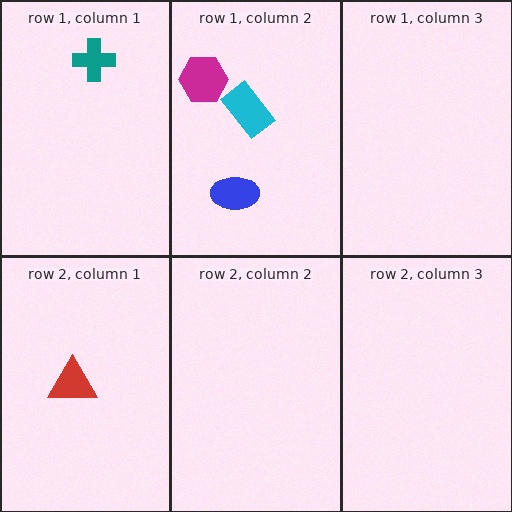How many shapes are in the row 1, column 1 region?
1.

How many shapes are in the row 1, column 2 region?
3.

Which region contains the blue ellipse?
The row 1, column 2 region.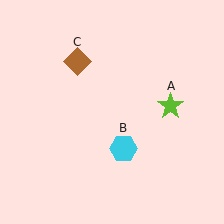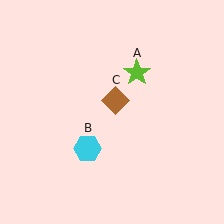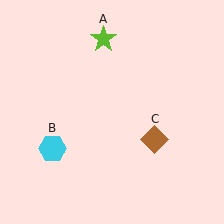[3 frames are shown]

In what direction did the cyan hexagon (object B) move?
The cyan hexagon (object B) moved left.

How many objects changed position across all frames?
3 objects changed position: lime star (object A), cyan hexagon (object B), brown diamond (object C).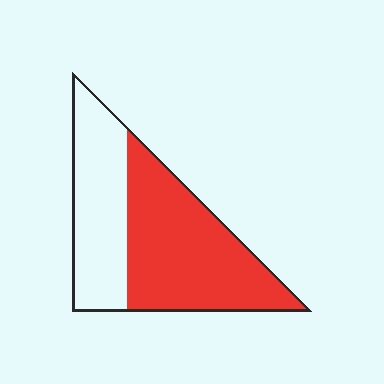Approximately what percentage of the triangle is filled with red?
Approximately 60%.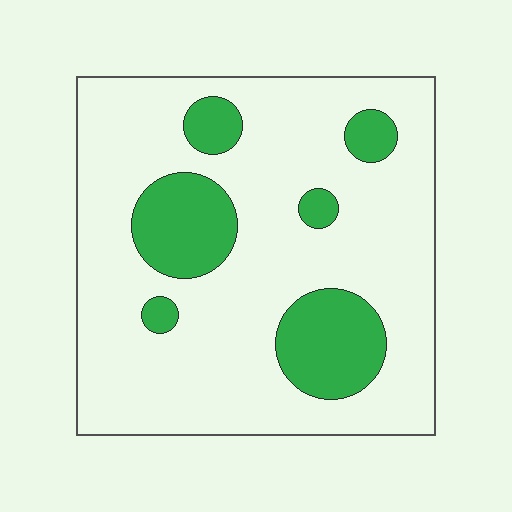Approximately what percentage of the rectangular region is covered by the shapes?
Approximately 20%.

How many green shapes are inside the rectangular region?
6.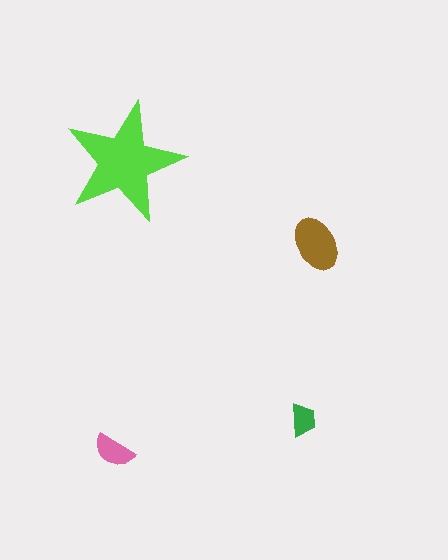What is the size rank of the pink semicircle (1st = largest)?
3rd.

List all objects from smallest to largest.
The green trapezoid, the pink semicircle, the brown ellipse, the lime star.